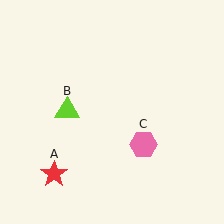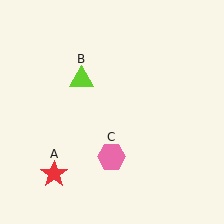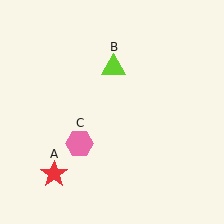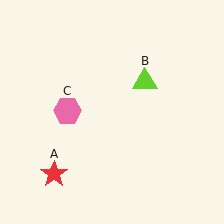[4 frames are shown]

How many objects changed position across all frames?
2 objects changed position: lime triangle (object B), pink hexagon (object C).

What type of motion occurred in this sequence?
The lime triangle (object B), pink hexagon (object C) rotated clockwise around the center of the scene.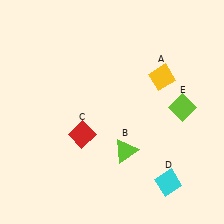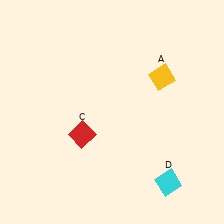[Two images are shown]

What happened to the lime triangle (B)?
The lime triangle (B) was removed in Image 2. It was in the bottom-right area of Image 1.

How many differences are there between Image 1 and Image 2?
There are 2 differences between the two images.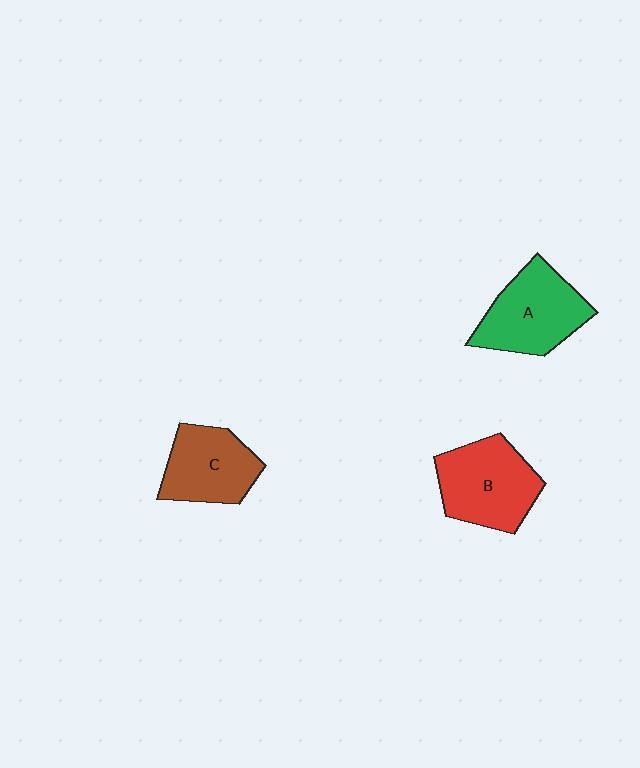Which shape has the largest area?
Shape B (red).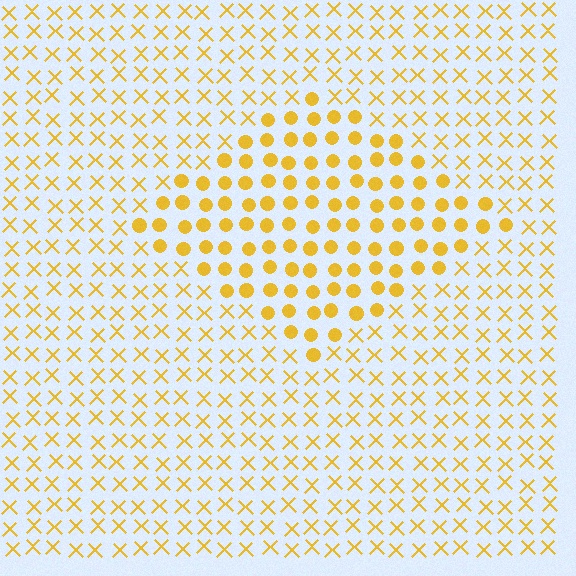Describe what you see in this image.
The image is filled with small yellow elements arranged in a uniform grid. A diamond-shaped region contains circles, while the surrounding area contains X marks. The boundary is defined purely by the change in element shape.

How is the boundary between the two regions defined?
The boundary is defined by a change in element shape: circles inside vs. X marks outside. All elements share the same color and spacing.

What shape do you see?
I see a diamond.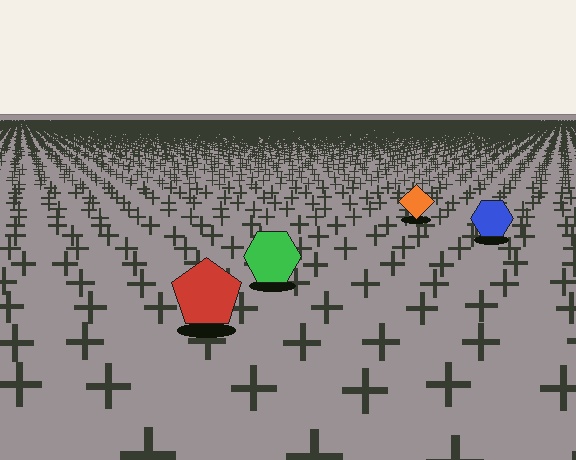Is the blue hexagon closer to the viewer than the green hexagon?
No. The green hexagon is closer — you can tell from the texture gradient: the ground texture is coarser near it.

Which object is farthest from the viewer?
The orange diamond is farthest from the viewer. It appears smaller and the ground texture around it is denser.